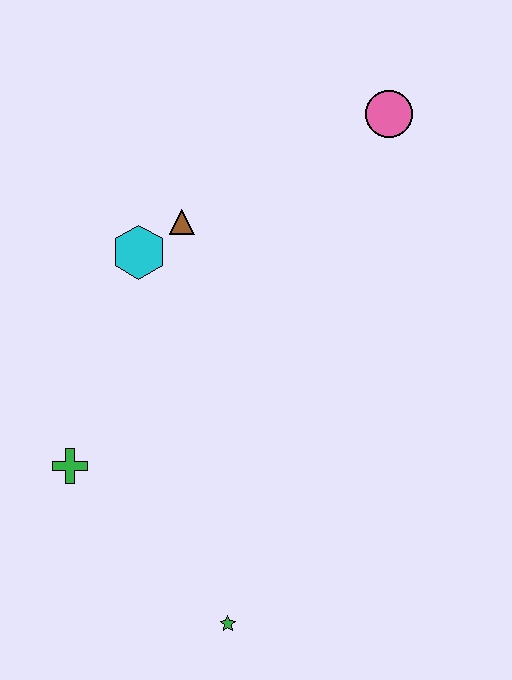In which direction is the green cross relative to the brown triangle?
The green cross is below the brown triangle.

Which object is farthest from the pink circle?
The green star is farthest from the pink circle.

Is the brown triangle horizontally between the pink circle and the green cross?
Yes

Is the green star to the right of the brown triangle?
Yes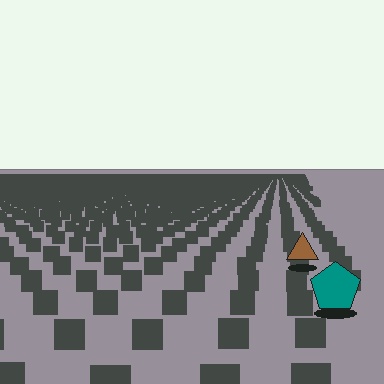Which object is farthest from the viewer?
The brown triangle is farthest from the viewer. It appears smaller and the ground texture around it is denser.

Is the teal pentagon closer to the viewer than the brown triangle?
Yes. The teal pentagon is closer — you can tell from the texture gradient: the ground texture is coarser near it.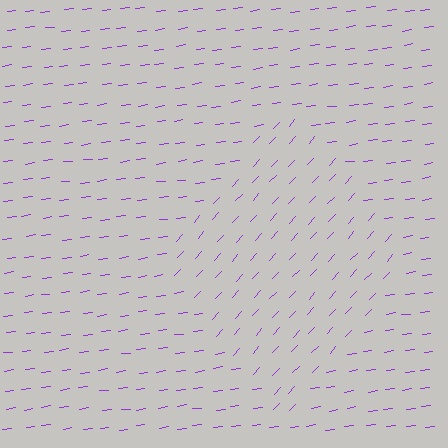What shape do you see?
I see a diamond.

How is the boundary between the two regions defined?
The boundary is defined purely by a change in line orientation (approximately 40 degrees difference). All lines are the same color and thickness.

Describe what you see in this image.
The image is filled with small purple line segments. A diamond region in the image has lines oriented differently from the surrounding lines, creating a visible texture boundary.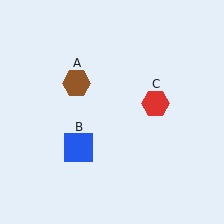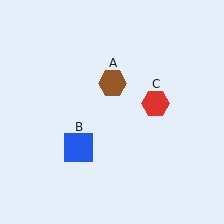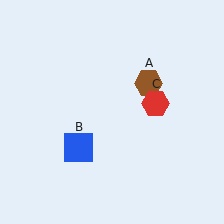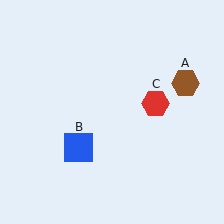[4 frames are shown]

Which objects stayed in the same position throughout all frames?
Blue square (object B) and red hexagon (object C) remained stationary.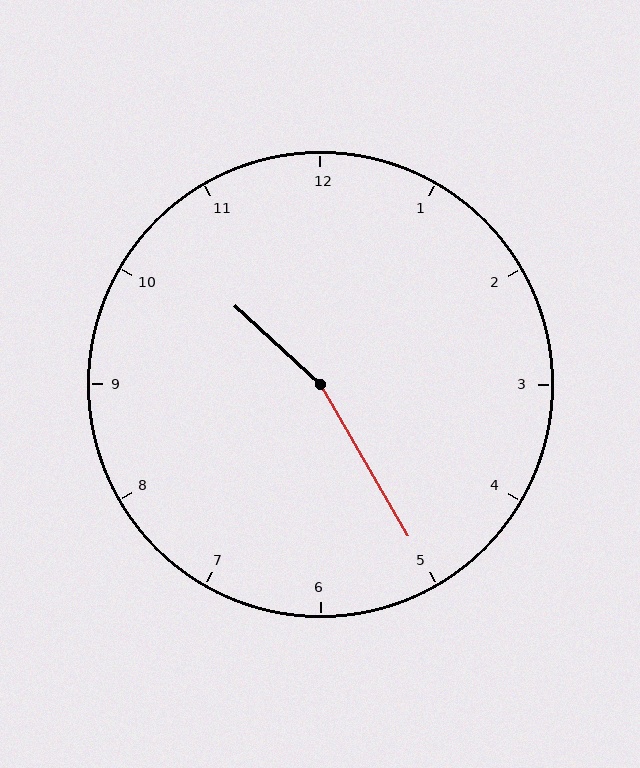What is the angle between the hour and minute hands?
Approximately 162 degrees.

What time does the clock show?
10:25.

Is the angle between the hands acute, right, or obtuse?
It is obtuse.